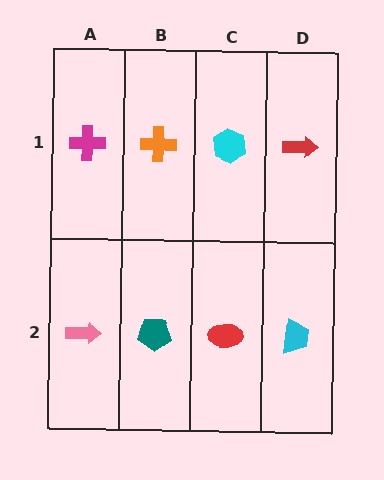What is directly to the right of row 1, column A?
An orange cross.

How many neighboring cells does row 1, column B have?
3.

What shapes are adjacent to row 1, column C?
A red ellipse (row 2, column C), an orange cross (row 1, column B), a red arrow (row 1, column D).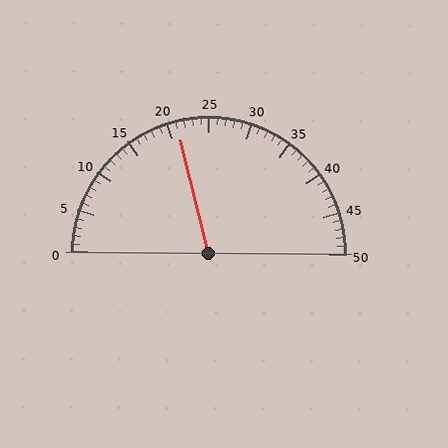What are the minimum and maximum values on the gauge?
The gauge ranges from 0 to 50.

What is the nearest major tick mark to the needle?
The nearest major tick mark is 20.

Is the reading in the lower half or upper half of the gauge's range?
The reading is in the lower half of the range (0 to 50).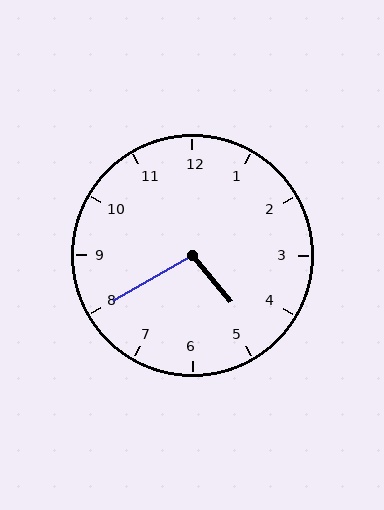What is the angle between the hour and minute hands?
Approximately 100 degrees.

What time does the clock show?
4:40.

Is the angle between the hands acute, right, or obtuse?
It is obtuse.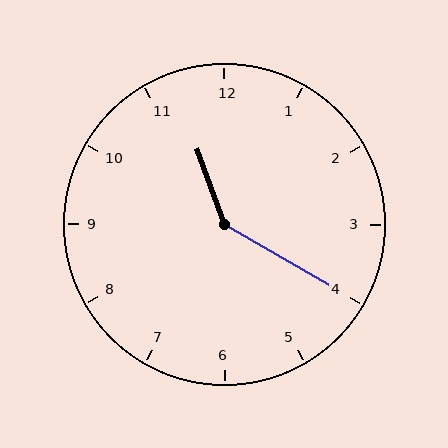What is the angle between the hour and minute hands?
Approximately 140 degrees.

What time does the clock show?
11:20.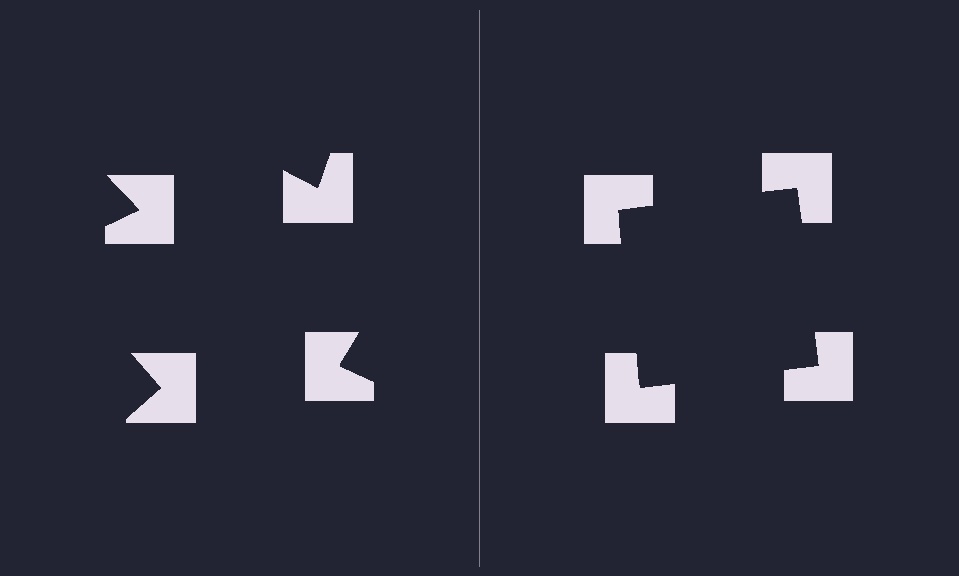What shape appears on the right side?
An illusory square.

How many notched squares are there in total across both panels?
8 — 4 on each side.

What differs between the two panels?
The notched squares are positioned identically on both sides; only the wedge orientations differ. On the right they align to a square; on the left they are misaligned.